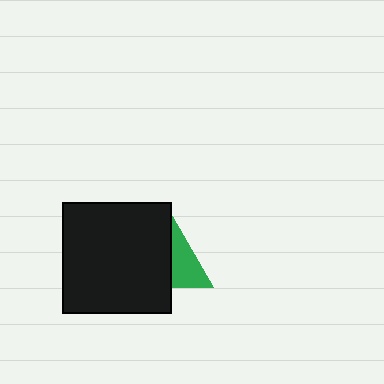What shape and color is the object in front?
The object in front is a black rectangle.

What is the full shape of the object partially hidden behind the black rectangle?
The partially hidden object is a green triangle.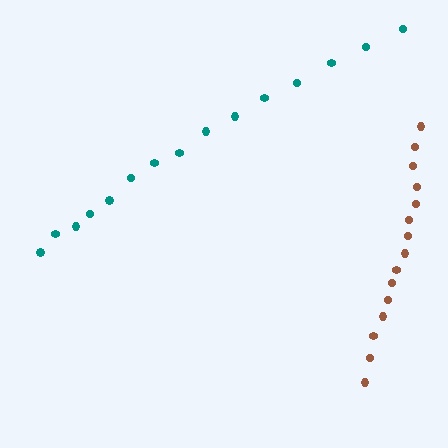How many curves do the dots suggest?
There are 2 distinct paths.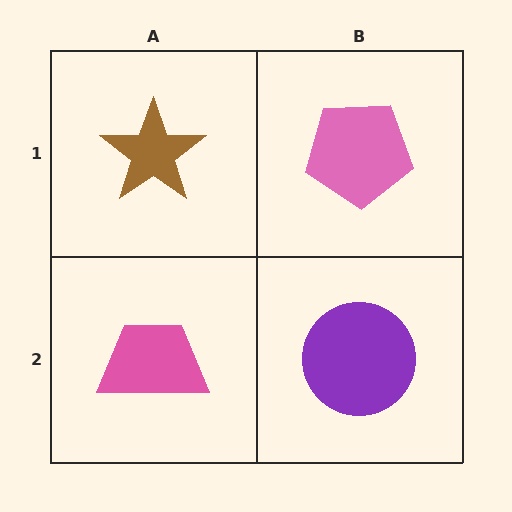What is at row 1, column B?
A pink pentagon.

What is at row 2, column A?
A pink trapezoid.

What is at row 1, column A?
A brown star.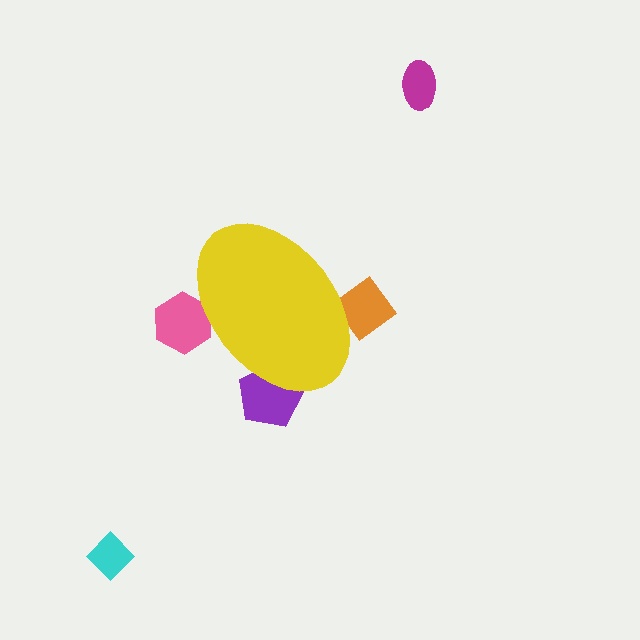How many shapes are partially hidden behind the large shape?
3 shapes are partially hidden.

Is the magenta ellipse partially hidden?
No, the magenta ellipse is fully visible.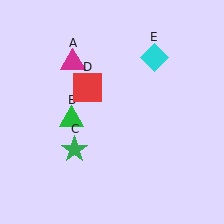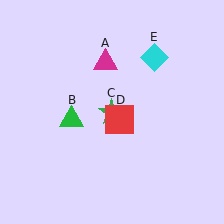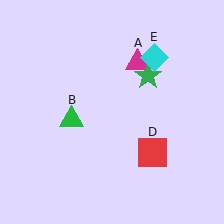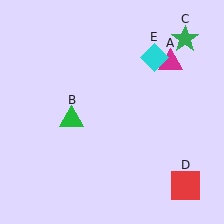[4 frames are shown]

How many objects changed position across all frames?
3 objects changed position: magenta triangle (object A), green star (object C), red square (object D).